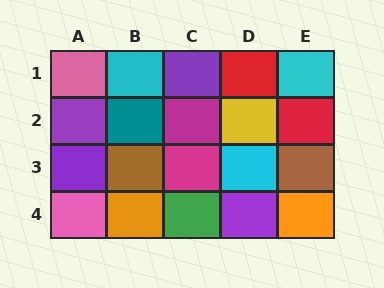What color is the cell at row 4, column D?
Purple.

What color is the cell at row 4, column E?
Orange.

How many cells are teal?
1 cell is teal.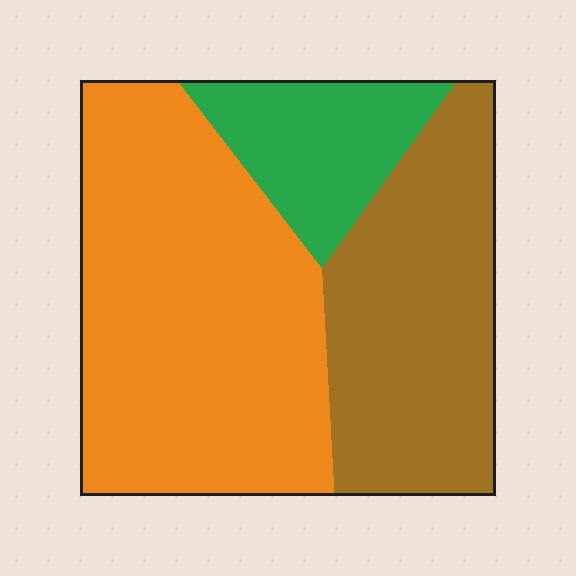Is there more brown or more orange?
Orange.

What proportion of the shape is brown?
Brown takes up between a third and a half of the shape.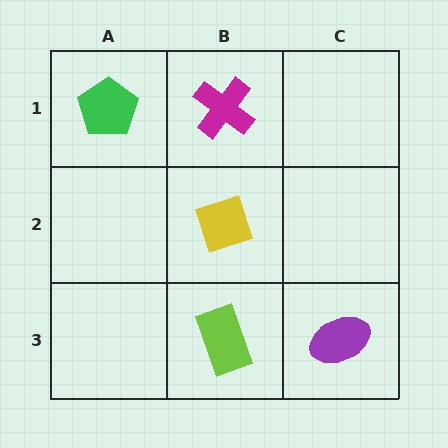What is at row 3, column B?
A lime rectangle.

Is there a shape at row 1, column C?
No, that cell is empty.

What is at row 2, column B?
A yellow diamond.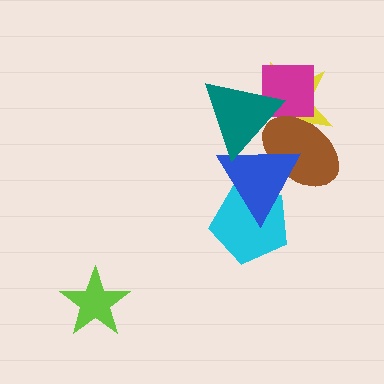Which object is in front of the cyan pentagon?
The blue triangle is in front of the cyan pentagon.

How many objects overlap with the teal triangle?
4 objects overlap with the teal triangle.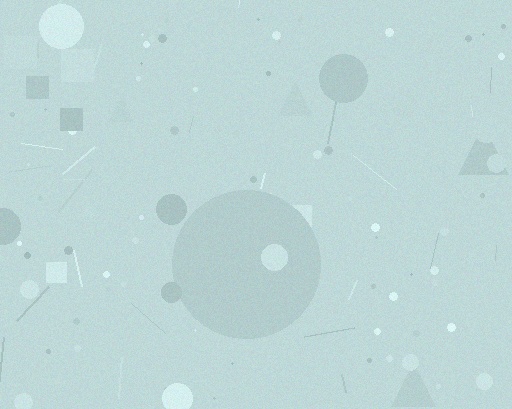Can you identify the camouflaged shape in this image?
The camouflaged shape is a circle.